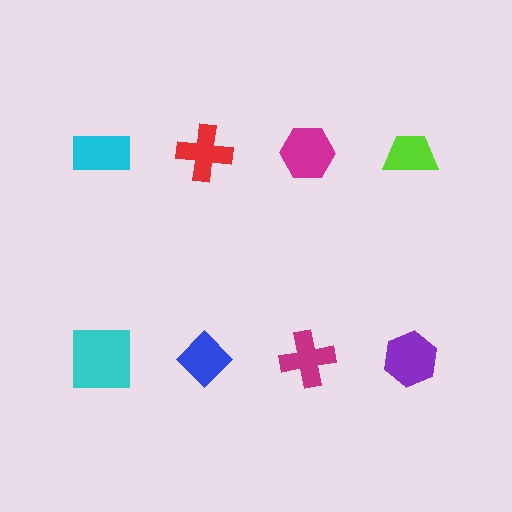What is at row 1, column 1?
A cyan rectangle.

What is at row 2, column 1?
A cyan square.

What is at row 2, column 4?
A purple hexagon.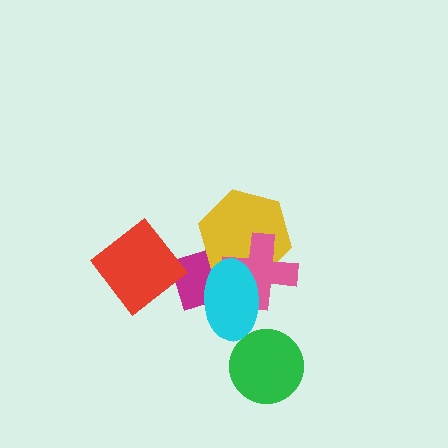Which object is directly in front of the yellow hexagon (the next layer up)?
The pink cross is directly in front of the yellow hexagon.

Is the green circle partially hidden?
No, no other shape covers it.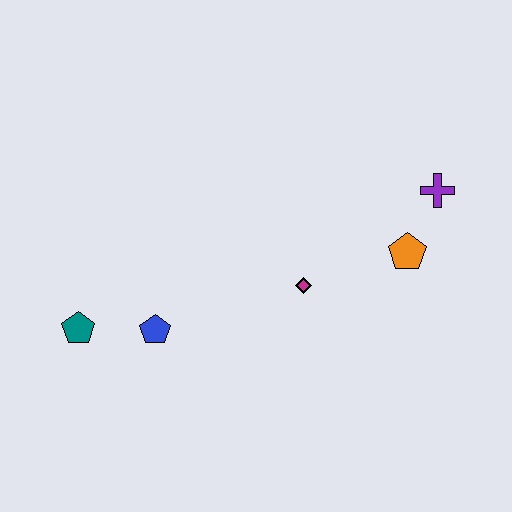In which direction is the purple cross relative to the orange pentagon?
The purple cross is above the orange pentagon.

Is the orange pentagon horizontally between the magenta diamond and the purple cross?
Yes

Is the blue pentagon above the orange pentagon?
No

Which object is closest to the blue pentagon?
The teal pentagon is closest to the blue pentagon.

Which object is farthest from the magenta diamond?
The teal pentagon is farthest from the magenta diamond.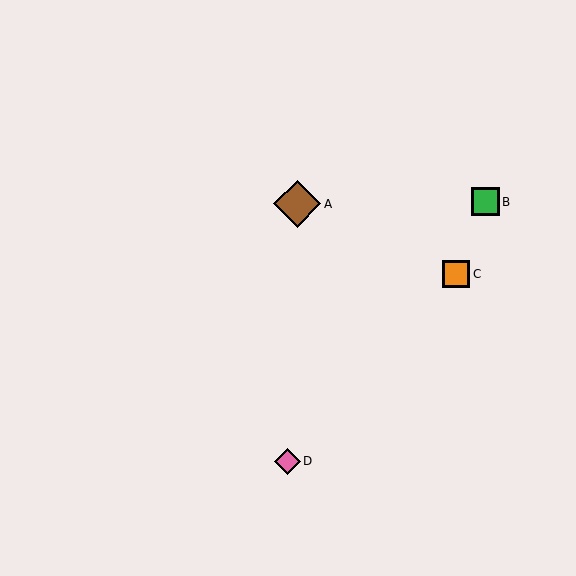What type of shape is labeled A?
Shape A is a brown diamond.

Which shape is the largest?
The brown diamond (labeled A) is the largest.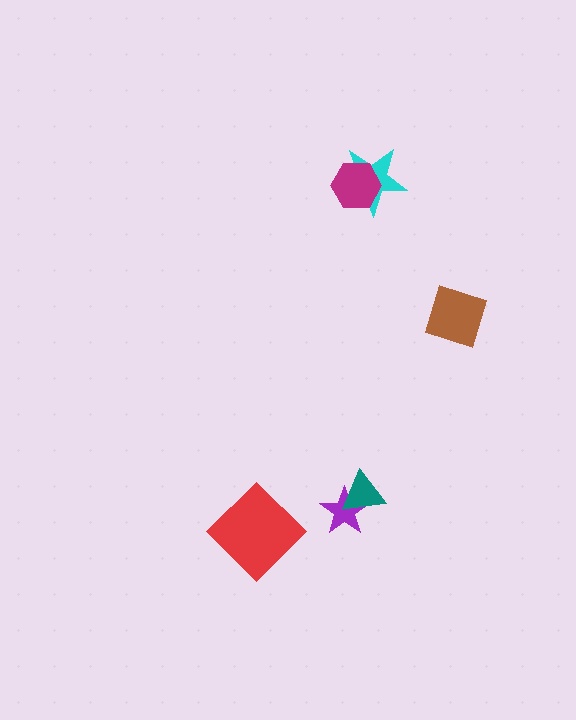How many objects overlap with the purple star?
1 object overlaps with the purple star.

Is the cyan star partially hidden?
Yes, it is partially covered by another shape.